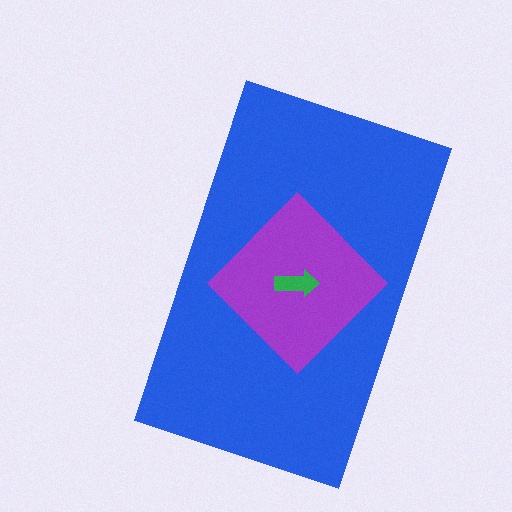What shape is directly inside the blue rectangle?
The purple diamond.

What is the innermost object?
The green arrow.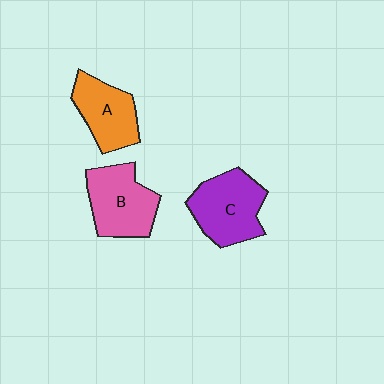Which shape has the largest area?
Shape C (purple).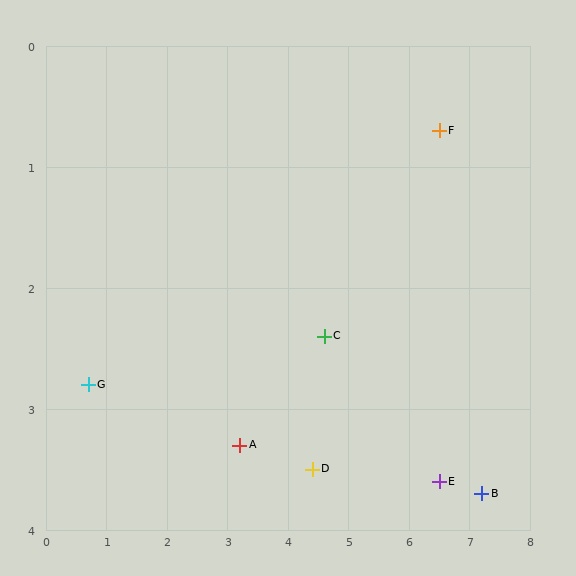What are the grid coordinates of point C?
Point C is at approximately (4.6, 2.4).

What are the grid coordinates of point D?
Point D is at approximately (4.4, 3.5).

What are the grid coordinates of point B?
Point B is at approximately (7.2, 3.7).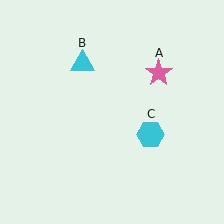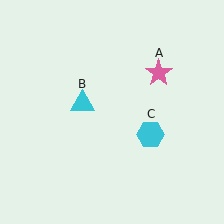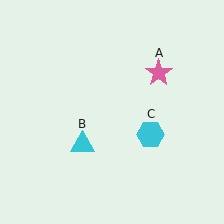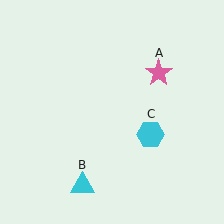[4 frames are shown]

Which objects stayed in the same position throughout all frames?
Pink star (object A) and cyan hexagon (object C) remained stationary.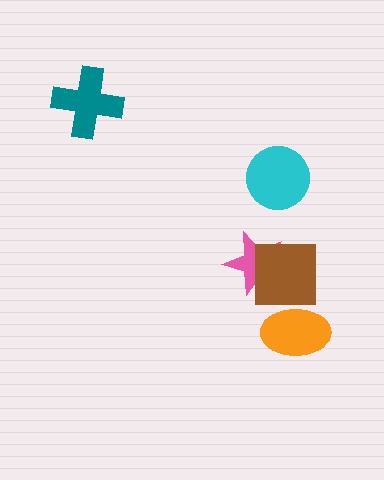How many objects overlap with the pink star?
1 object overlaps with the pink star.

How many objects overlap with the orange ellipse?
0 objects overlap with the orange ellipse.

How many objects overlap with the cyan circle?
0 objects overlap with the cyan circle.